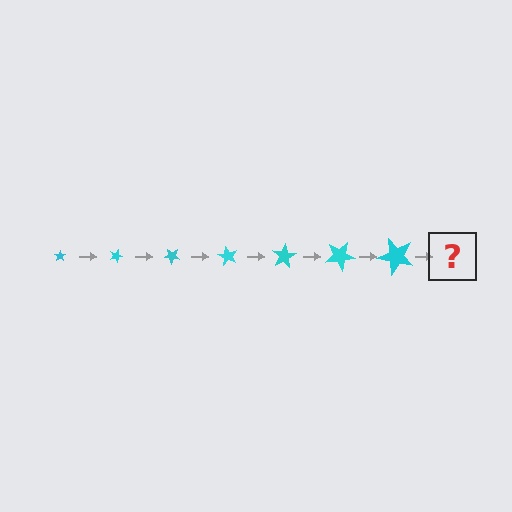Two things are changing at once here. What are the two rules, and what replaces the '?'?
The two rules are that the star grows larger each step and it rotates 20 degrees each step. The '?' should be a star, larger than the previous one and rotated 140 degrees from the start.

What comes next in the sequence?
The next element should be a star, larger than the previous one and rotated 140 degrees from the start.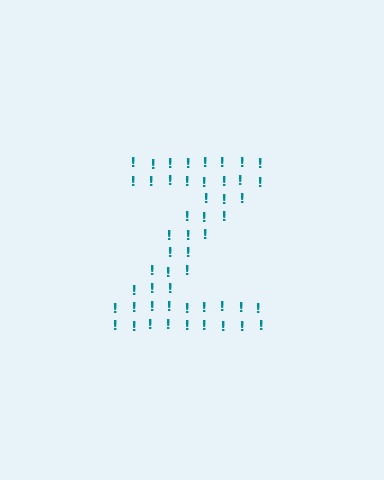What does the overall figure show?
The overall figure shows the letter Z.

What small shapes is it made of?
It is made of small exclamation marks.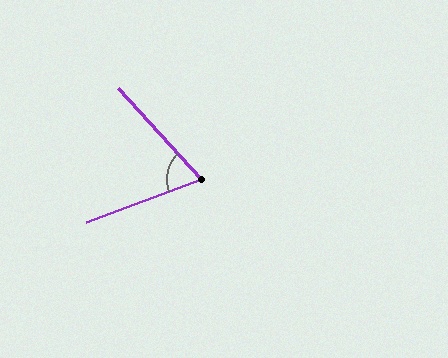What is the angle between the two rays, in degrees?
Approximately 68 degrees.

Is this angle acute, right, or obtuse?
It is acute.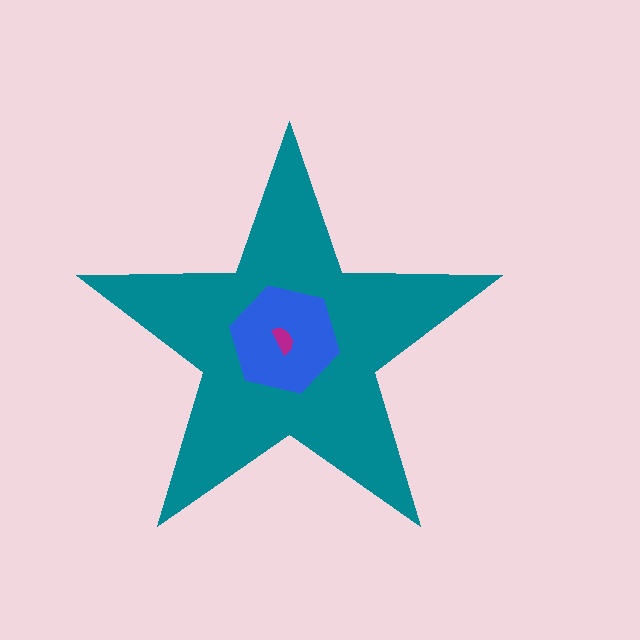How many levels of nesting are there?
3.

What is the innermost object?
The magenta semicircle.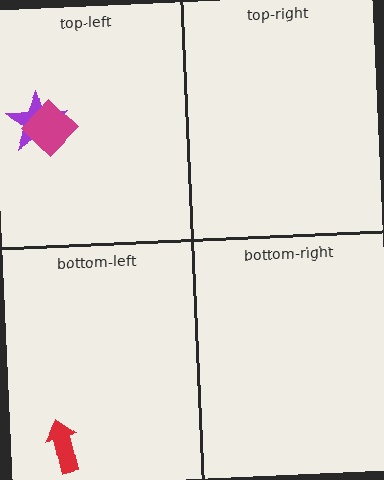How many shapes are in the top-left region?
2.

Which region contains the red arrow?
The bottom-left region.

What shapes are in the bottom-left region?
The red arrow.